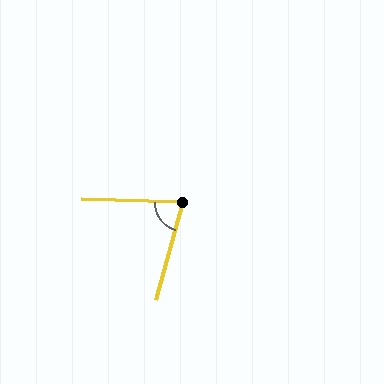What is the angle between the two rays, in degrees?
Approximately 76 degrees.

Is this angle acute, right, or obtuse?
It is acute.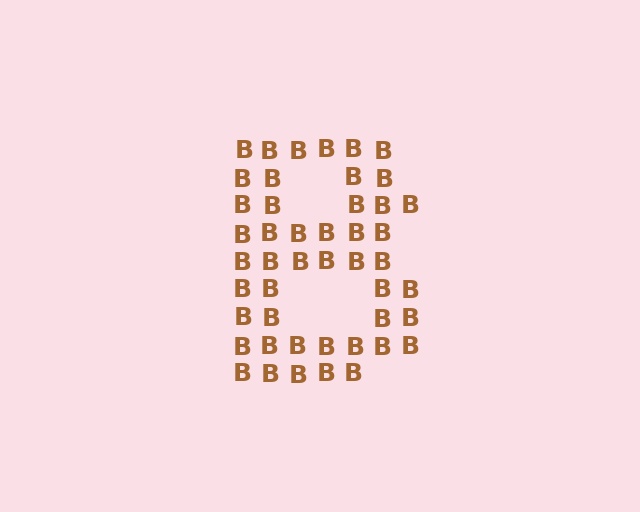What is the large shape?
The large shape is the letter B.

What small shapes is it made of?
It is made of small letter B's.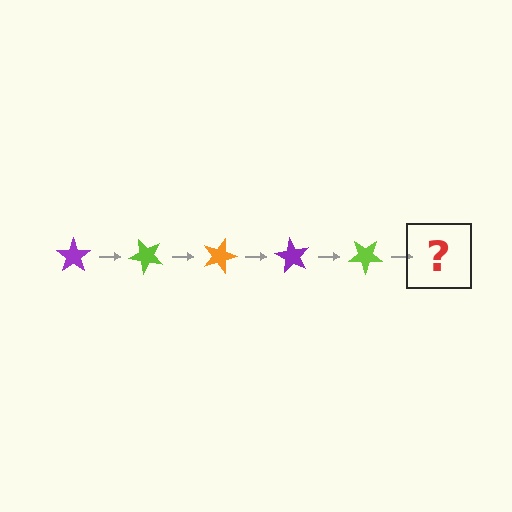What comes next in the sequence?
The next element should be an orange star, rotated 225 degrees from the start.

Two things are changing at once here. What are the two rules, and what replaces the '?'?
The two rules are that it rotates 45 degrees each step and the color cycles through purple, lime, and orange. The '?' should be an orange star, rotated 225 degrees from the start.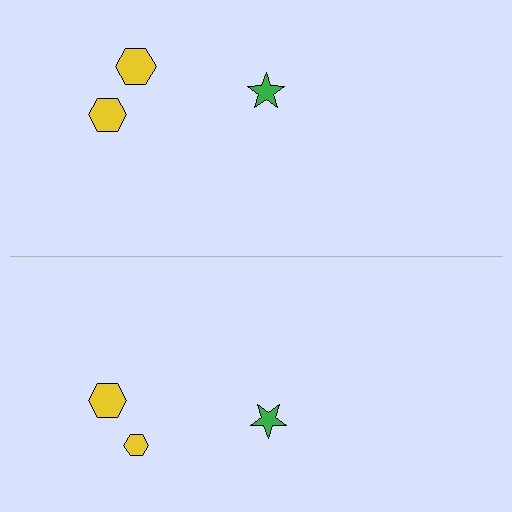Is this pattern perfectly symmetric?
No, the pattern is not perfectly symmetric. The yellow hexagon on the bottom side has a different size than its mirror counterpart.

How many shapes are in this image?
There are 6 shapes in this image.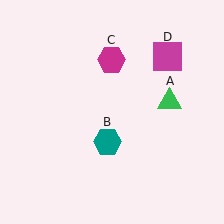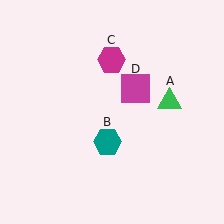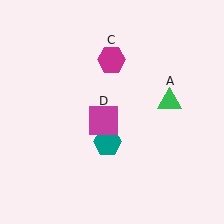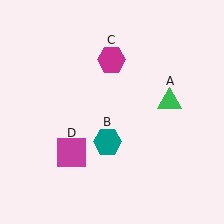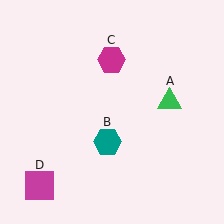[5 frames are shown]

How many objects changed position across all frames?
1 object changed position: magenta square (object D).